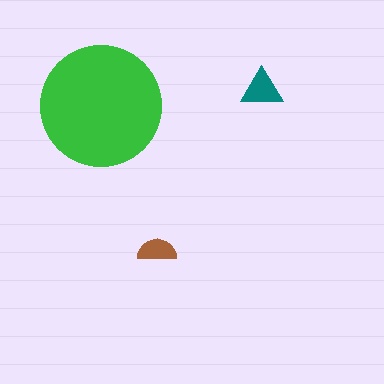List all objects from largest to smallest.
The green circle, the teal triangle, the brown semicircle.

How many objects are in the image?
There are 3 objects in the image.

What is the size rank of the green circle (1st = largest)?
1st.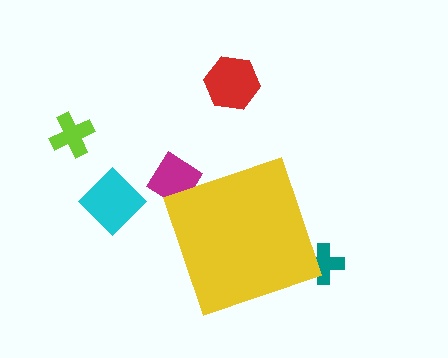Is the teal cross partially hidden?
Yes, the teal cross is partially hidden behind the yellow diamond.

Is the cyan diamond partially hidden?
No, the cyan diamond is fully visible.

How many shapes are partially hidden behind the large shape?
2 shapes are partially hidden.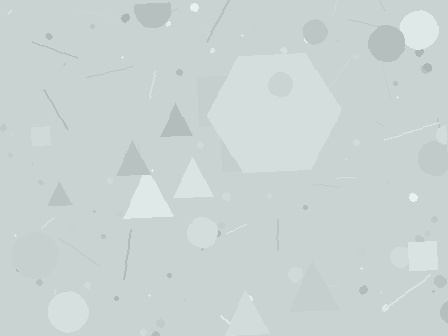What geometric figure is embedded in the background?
A hexagon is embedded in the background.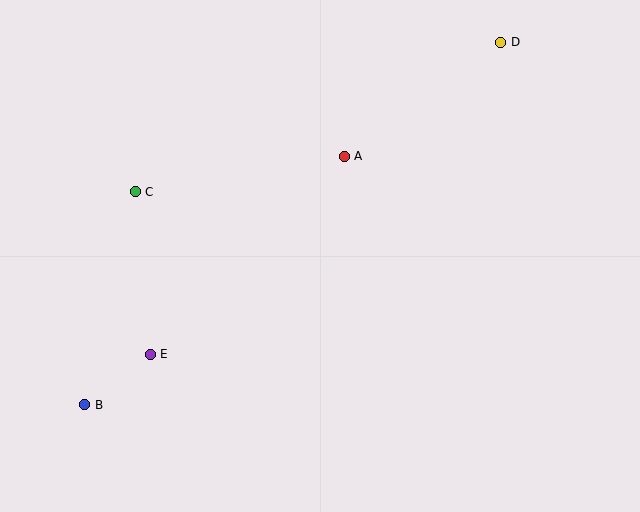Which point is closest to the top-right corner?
Point D is closest to the top-right corner.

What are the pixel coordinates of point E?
Point E is at (150, 354).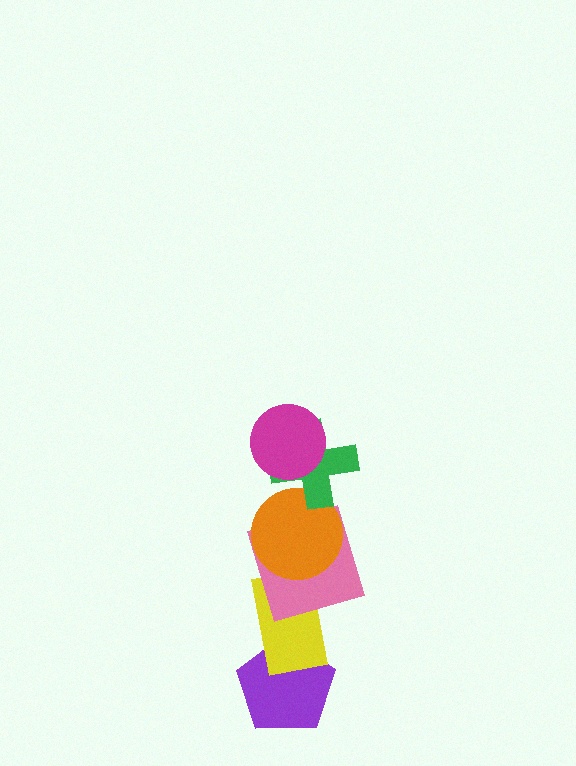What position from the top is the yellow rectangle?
The yellow rectangle is 5th from the top.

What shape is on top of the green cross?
The magenta circle is on top of the green cross.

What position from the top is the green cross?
The green cross is 2nd from the top.